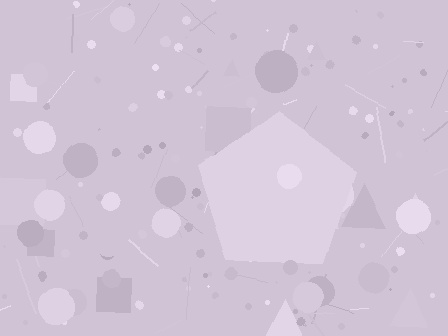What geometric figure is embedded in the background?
A pentagon is embedded in the background.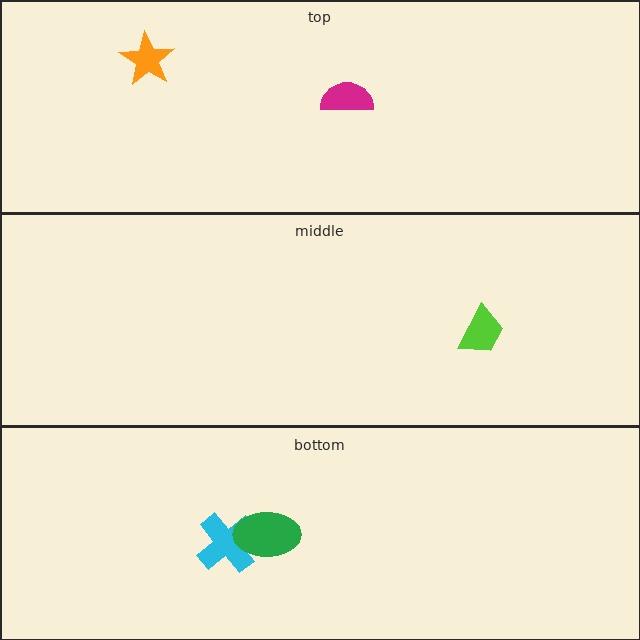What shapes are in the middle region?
The lime trapezoid.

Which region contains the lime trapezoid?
The middle region.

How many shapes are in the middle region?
1.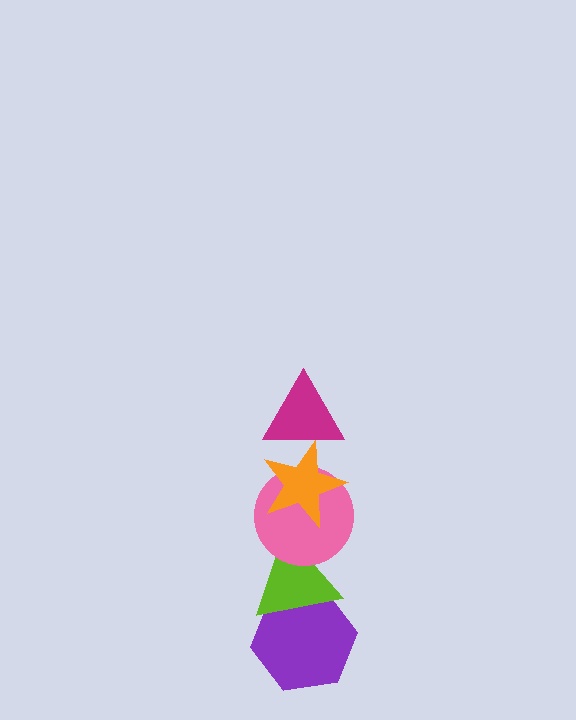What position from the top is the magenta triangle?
The magenta triangle is 1st from the top.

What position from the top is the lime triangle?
The lime triangle is 4th from the top.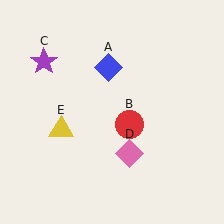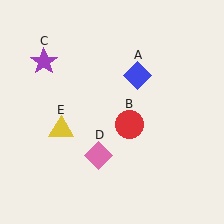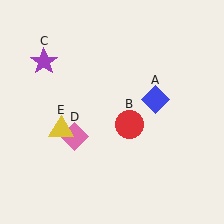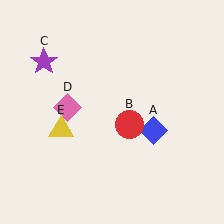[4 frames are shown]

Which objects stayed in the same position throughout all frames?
Red circle (object B) and purple star (object C) and yellow triangle (object E) remained stationary.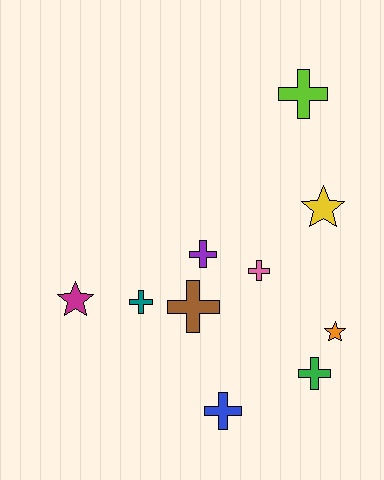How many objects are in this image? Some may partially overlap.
There are 10 objects.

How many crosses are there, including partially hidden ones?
There are 7 crosses.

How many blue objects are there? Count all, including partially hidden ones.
There is 1 blue object.